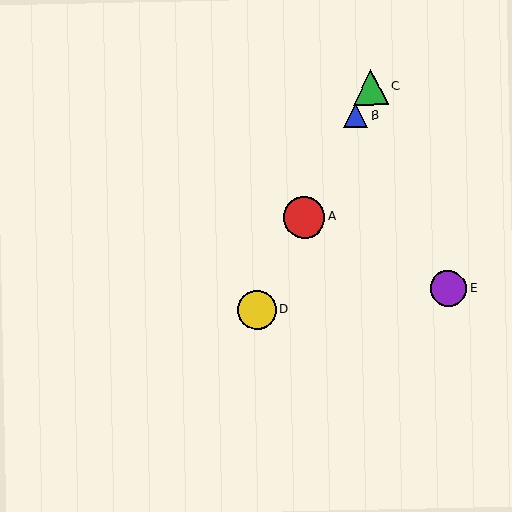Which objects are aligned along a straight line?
Objects A, B, C, D are aligned along a straight line.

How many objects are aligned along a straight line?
4 objects (A, B, C, D) are aligned along a straight line.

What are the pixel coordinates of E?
Object E is at (449, 289).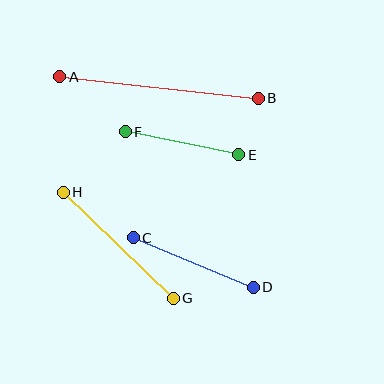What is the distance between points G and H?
The distance is approximately 153 pixels.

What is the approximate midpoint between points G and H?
The midpoint is at approximately (118, 245) pixels.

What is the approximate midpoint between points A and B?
The midpoint is at approximately (159, 87) pixels.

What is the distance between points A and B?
The distance is approximately 199 pixels.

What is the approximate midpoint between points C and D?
The midpoint is at approximately (193, 263) pixels.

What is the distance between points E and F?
The distance is approximately 116 pixels.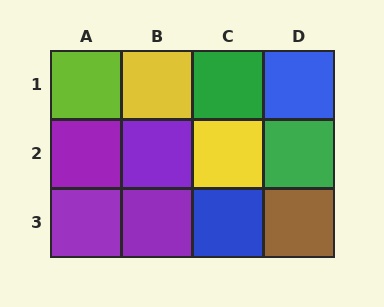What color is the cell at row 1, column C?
Green.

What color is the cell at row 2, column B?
Purple.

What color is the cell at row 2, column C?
Yellow.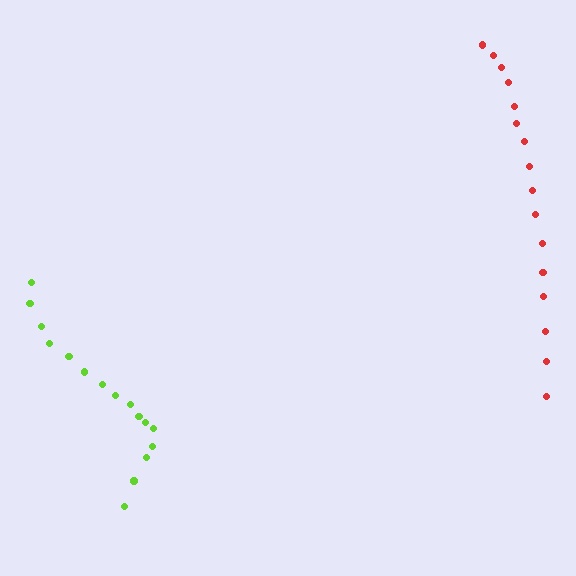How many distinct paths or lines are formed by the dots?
There are 2 distinct paths.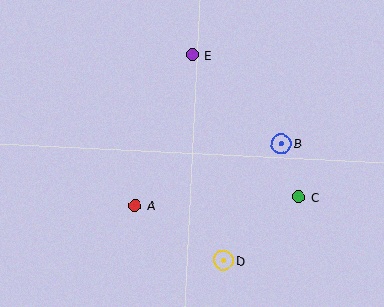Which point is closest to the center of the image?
Point A at (135, 206) is closest to the center.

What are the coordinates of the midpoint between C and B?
The midpoint between C and B is at (290, 170).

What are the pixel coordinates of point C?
Point C is at (299, 197).